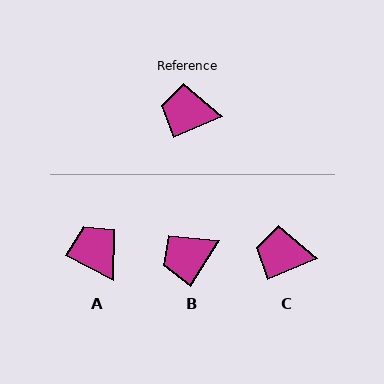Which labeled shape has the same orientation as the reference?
C.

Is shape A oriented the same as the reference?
No, it is off by about 51 degrees.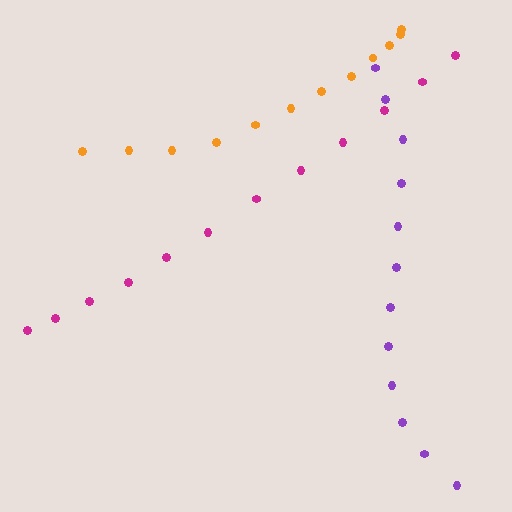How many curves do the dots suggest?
There are 3 distinct paths.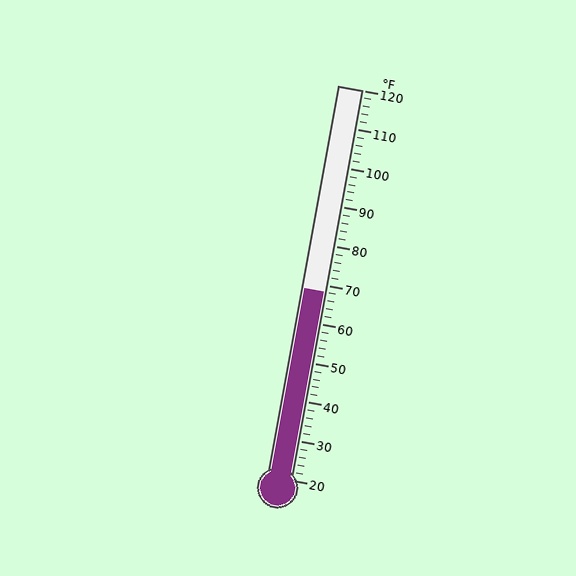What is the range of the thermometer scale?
The thermometer scale ranges from 20°F to 120°F.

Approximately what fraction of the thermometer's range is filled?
The thermometer is filled to approximately 50% of its range.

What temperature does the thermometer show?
The thermometer shows approximately 68°F.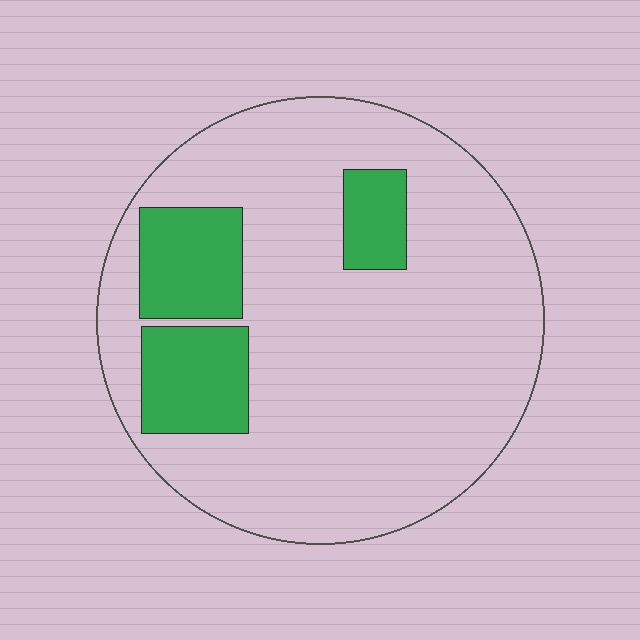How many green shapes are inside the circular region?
3.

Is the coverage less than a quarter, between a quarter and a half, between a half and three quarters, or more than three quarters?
Less than a quarter.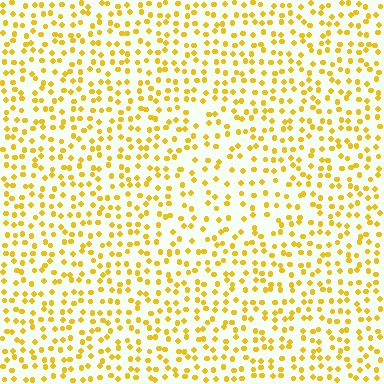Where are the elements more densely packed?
The elements are more densely packed outside the triangle boundary.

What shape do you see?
I see a triangle.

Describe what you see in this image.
The image contains small yellow elements arranged at two different densities. A triangle-shaped region is visible where the elements are less densely packed than the surrounding area.